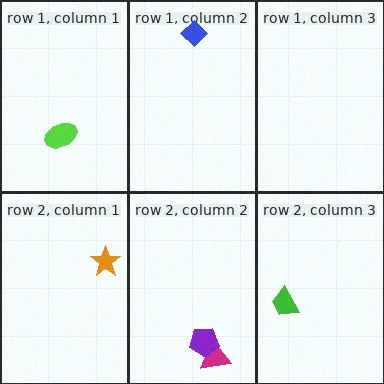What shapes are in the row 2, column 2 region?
The magenta triangle, the purple pentagon.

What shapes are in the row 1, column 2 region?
The blue diamond.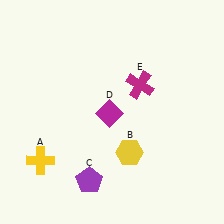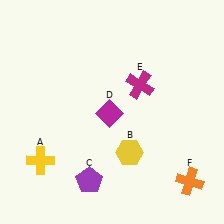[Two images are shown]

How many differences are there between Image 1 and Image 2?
There is 1 difference between the two images.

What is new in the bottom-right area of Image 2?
An orange cross (F) was added in the bottom-right area of Image 2.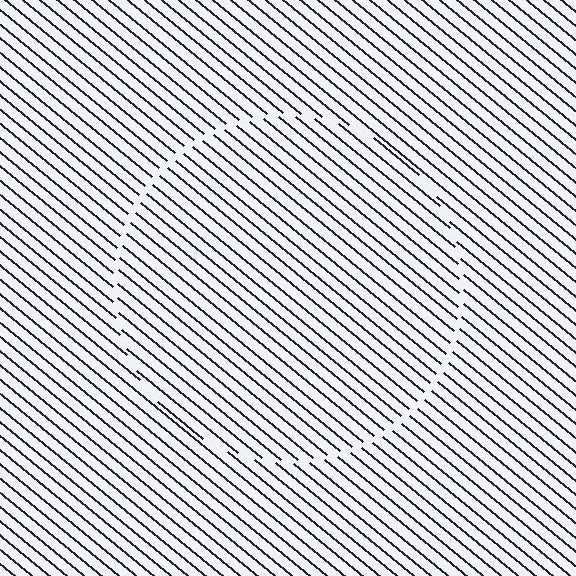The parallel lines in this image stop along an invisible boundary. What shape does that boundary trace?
An illusory circle. The interior of the shape contains the same grating, shifted by half a period — the contour is defined by the phase discontinuity where line-ends from the inner and outer gratings abut.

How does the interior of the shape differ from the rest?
The interior of the shape contains the same grating, shifted by half a period — the contour is defined by the phase discontinuity where line-ends from the inner and outer gratings abut.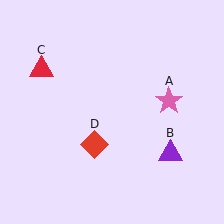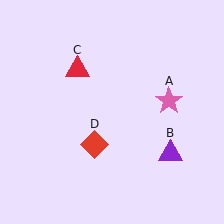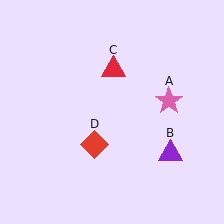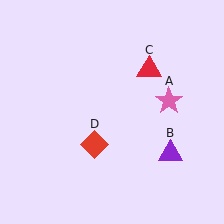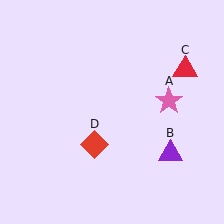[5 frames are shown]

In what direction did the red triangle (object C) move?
The red triangle (object C) moved right.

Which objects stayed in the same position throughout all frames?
Pink star (object A) and purple triangle (object B) and red diamond (object D) remained stationary.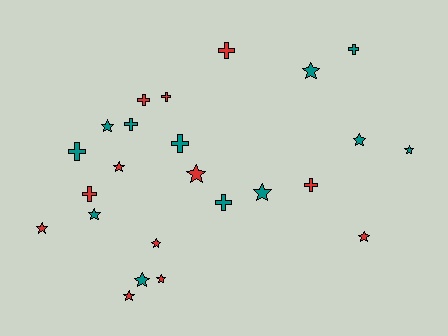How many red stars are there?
There are 7 red stars.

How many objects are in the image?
There are 24 objects.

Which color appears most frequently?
Red, with 12 objects.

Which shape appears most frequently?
Star, with 14 objects.